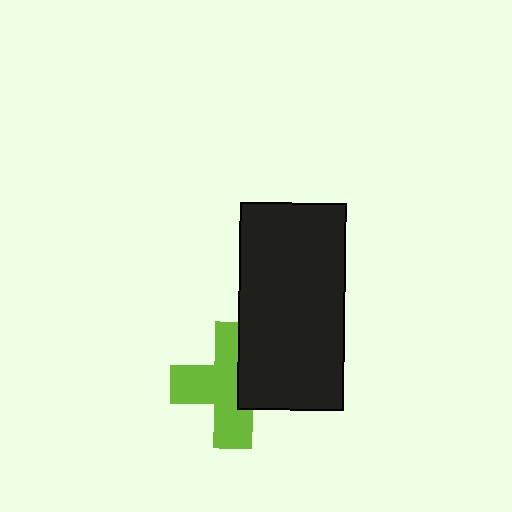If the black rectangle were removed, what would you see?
You would see the complete lime cross.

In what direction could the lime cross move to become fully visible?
The lime cross could move left. That would shift it out from behind the black rectangle entirely.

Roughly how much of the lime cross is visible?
About half of it is visible (roughly 63%).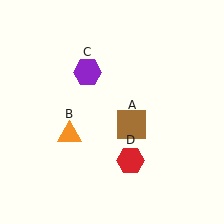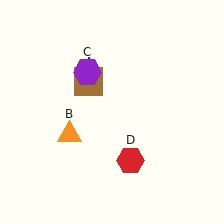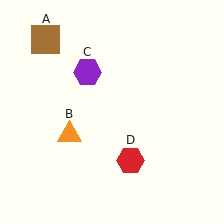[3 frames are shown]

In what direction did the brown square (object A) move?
The brown square (object A) moved up and to the left.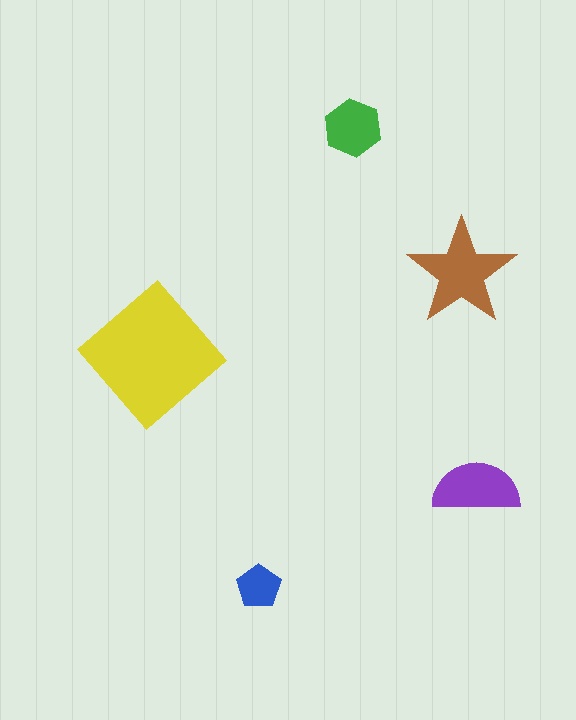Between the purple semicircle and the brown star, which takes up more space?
The brown star.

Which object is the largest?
The yellow diamond.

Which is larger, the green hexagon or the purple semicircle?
The purple semicircle.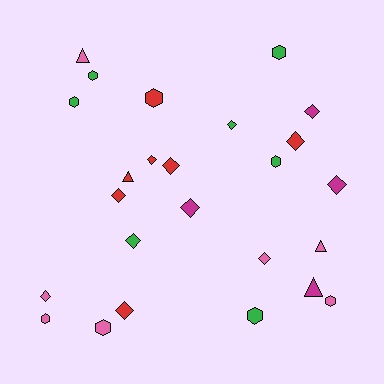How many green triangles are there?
There are no green triangles.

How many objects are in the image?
There are 25 objects.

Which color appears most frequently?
Red, with 7 objects.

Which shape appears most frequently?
Diamond, with 12 objects.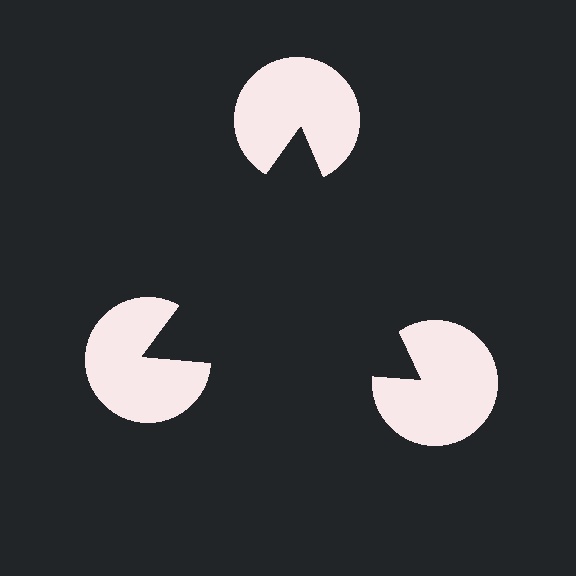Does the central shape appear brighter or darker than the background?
It typically appears slightly darker than the background, even though no actual brightness change is drawn.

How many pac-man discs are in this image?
There are 3 — one at each vertex of the illusory triangle.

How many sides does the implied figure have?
3 sides.